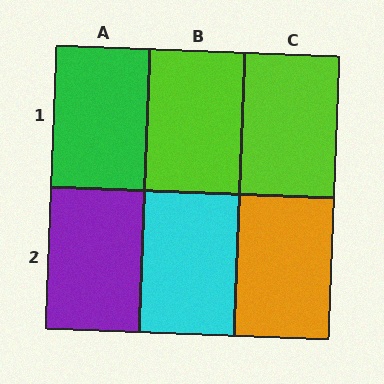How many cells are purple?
1 cell is purple.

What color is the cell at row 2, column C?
Orange.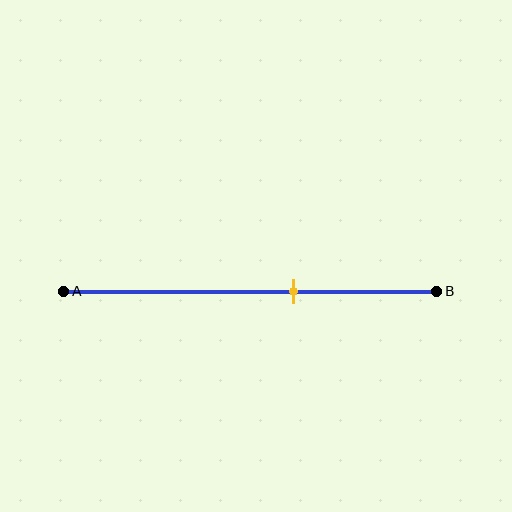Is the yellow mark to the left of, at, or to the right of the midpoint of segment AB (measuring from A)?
The yellow mark is to the right of the midpoint of segment AB.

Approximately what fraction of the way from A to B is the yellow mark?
The yellow mark is approximately 60% of the way from A to B.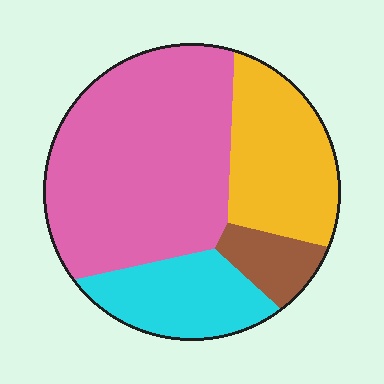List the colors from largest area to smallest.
From largest to smallest: pink, yellow, cyan, brown.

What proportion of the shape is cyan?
Cyan covers 17% of the shape.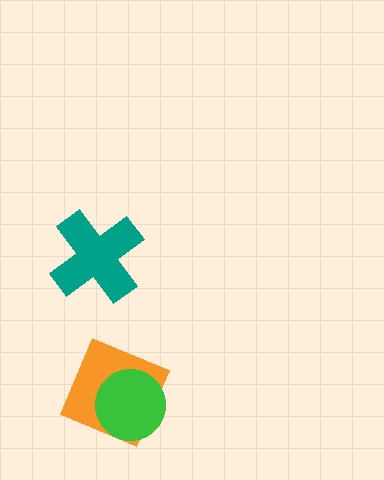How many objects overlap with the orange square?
1 object overlaps with the orange square.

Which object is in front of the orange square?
The green circle is in front of the orange square.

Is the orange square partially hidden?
Yes, it is partially covered by another shape.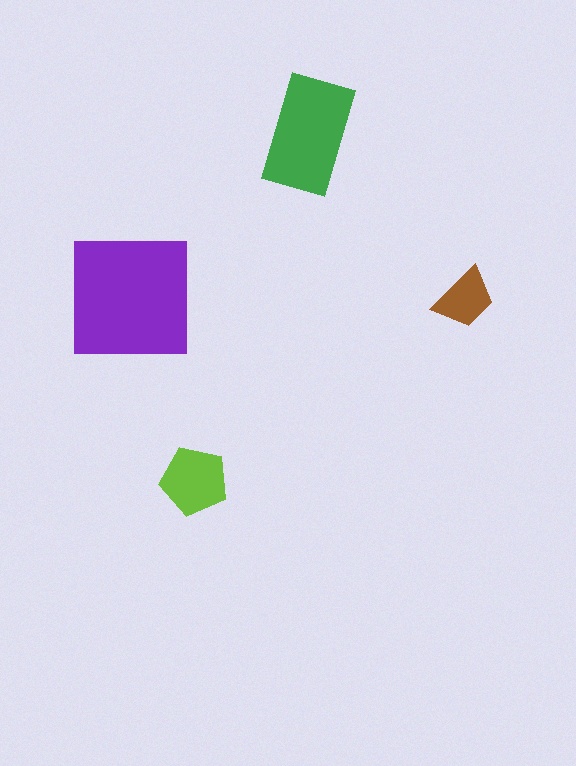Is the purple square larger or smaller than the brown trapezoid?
Larger.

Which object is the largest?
The purple square.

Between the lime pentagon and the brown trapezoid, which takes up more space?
The lime pentagon.